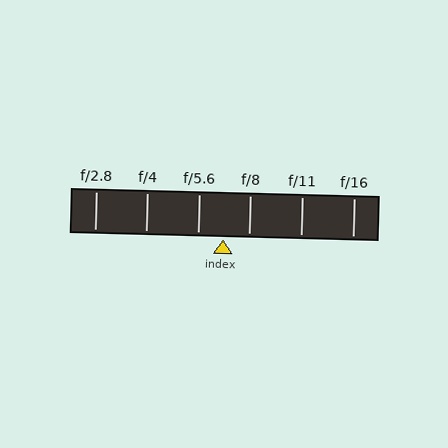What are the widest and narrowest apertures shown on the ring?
The widest aperture shown is f/2.8 and the narrowest is f/16.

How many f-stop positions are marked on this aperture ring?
There are 6 f-stop positions marked.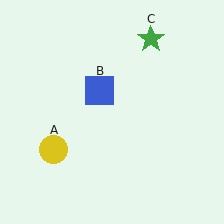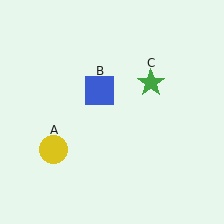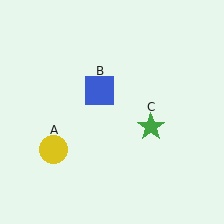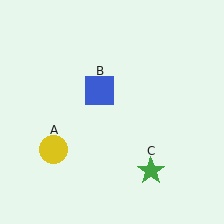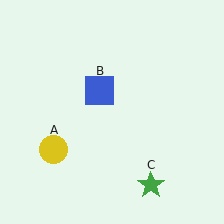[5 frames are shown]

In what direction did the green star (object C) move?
The green star (object C) moved down.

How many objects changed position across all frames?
1 object changed position: green star (object C).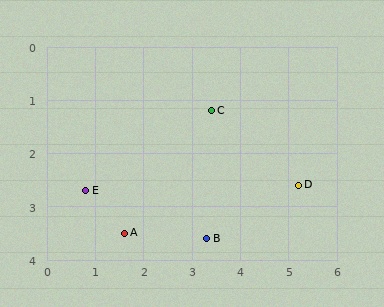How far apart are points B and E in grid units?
Points B and E are about 2.7 grid units apart.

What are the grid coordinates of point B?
Point B is at approximately (3.3, 3.6).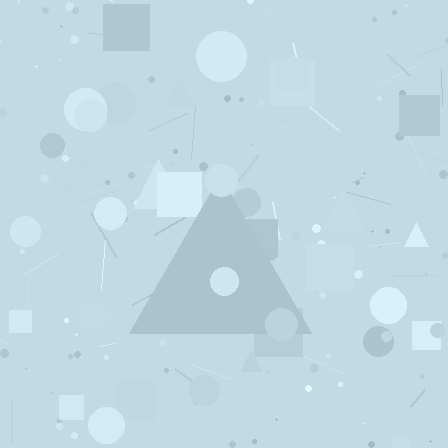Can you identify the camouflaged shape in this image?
The camouflaged shape is a triangle.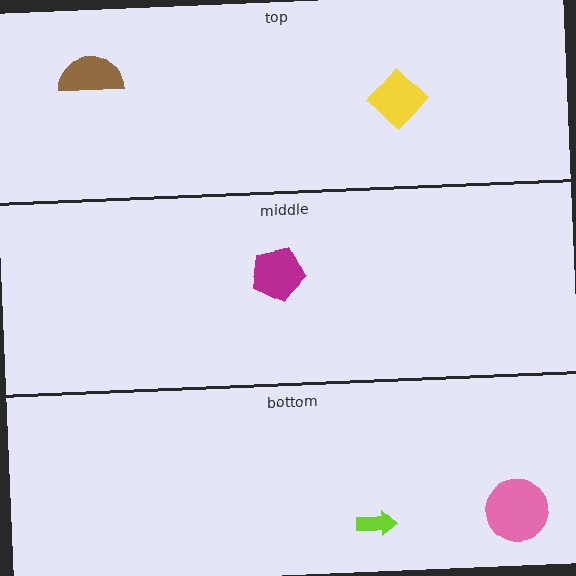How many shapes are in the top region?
2.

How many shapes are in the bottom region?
2.